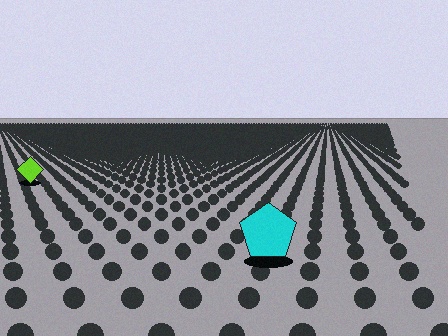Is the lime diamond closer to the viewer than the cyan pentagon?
No. The cyan pentagon is closer — you can tell from the texture gradient: the ground texture is coarser near it.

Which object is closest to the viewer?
The cyan pentagon is closest. The texture marks near it are larger and more spread out.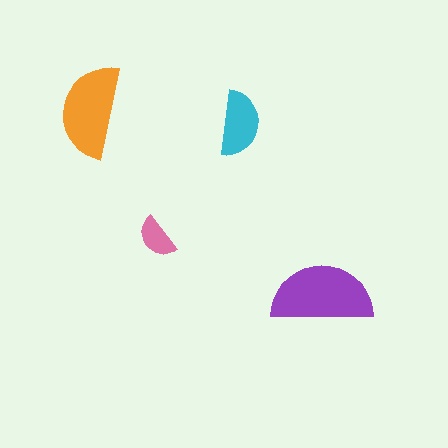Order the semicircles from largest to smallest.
the purple one, the orange one, the cyan one, the pink one.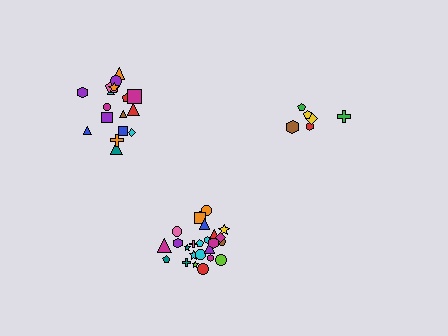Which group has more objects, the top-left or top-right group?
The top-left group.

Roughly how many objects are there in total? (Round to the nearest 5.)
Roughly 50 objects in total.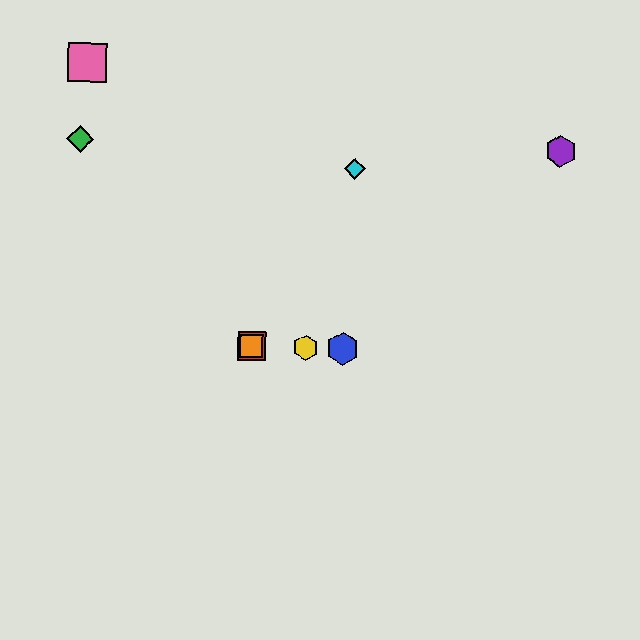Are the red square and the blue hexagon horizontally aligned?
Yes, both are at y≈346.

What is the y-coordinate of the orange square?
The orange square is at y≈346.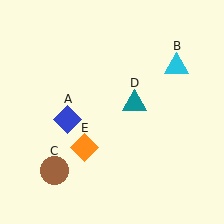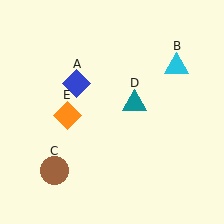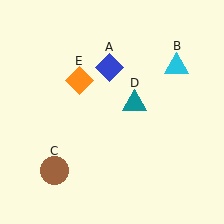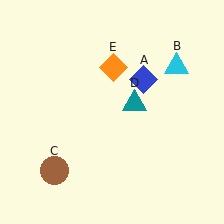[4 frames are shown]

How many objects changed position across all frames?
2 objects changed position: blue diamond (object A), orange diamond (object E).